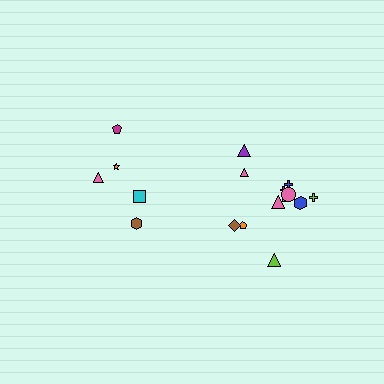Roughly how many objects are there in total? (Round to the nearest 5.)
Roughly 15 objects in total.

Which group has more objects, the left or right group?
The right group.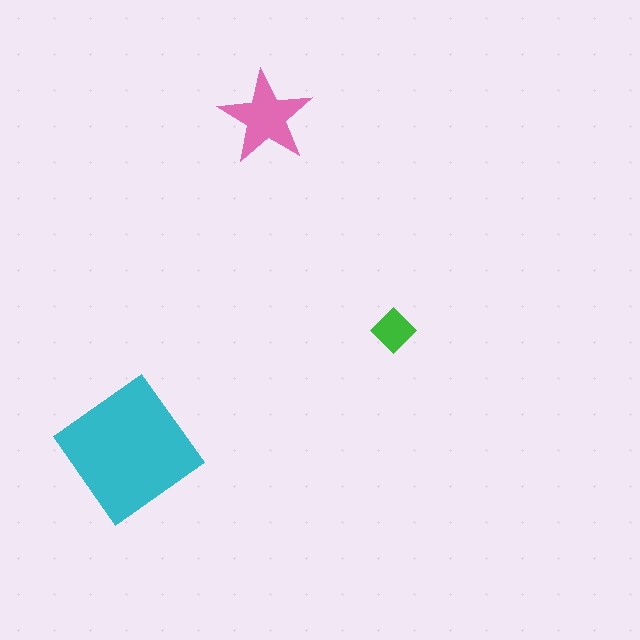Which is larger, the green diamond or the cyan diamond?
The cyan diamond.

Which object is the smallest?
The green diamond.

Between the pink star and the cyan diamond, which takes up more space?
The cyan diamond.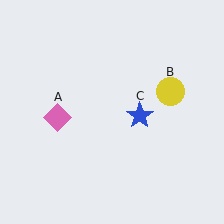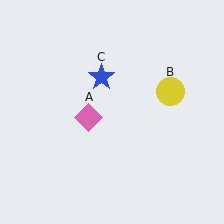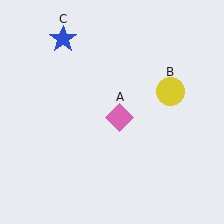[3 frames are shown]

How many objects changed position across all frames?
2 objects changed position: pink diamond (object A), blue star (object C).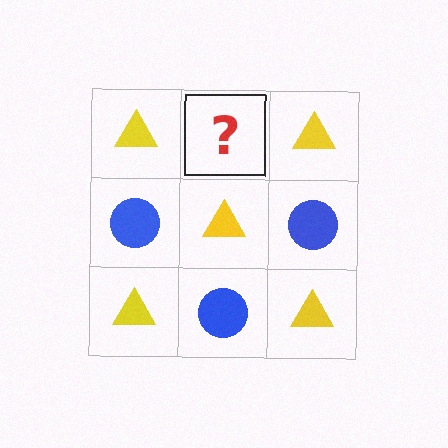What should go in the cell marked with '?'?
The missing cell should contain a blue circle.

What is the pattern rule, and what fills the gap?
The rule is that it alternates yellow triangle and blue circle in a checkerboard pattern. The gap should be filled with a blue circle.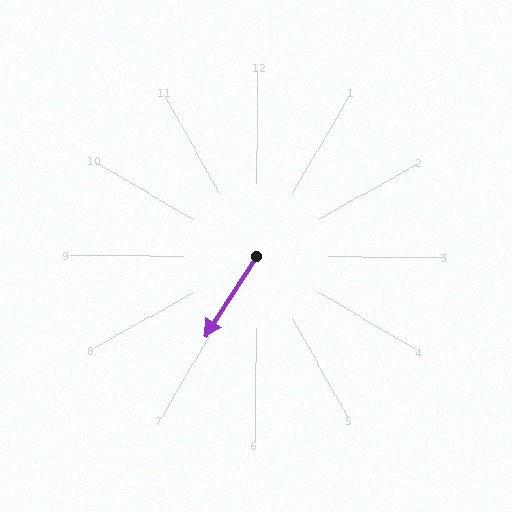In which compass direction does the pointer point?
Southwest.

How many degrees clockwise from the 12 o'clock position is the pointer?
Approximately 213 degrees.